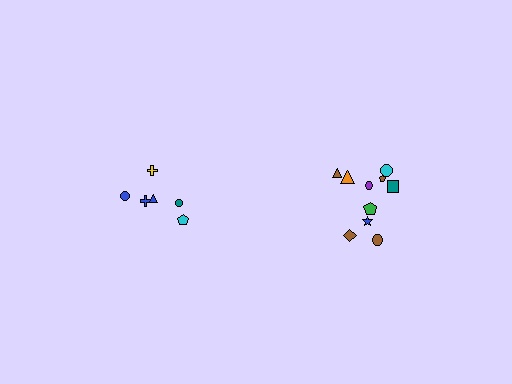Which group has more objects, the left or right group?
The right group.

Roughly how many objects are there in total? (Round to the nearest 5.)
Roughly 15 objects in total.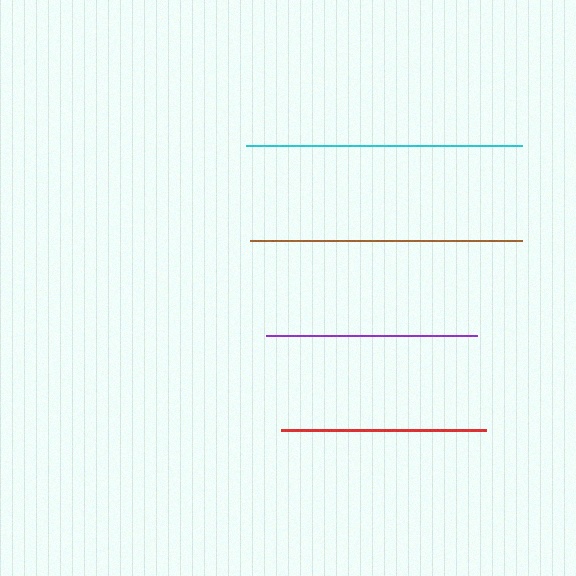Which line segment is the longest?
The cyan line is the longest at approximately 276 pixels.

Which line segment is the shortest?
The red line is the shortest at approximately 205 pixels.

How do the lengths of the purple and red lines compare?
The purple and red lines are approximately the same length.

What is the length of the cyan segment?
The cyan segment is approximately 276 pixels long.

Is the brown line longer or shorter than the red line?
The brown line is longer than the red line.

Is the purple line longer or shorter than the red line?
The purple line is longer than the red line.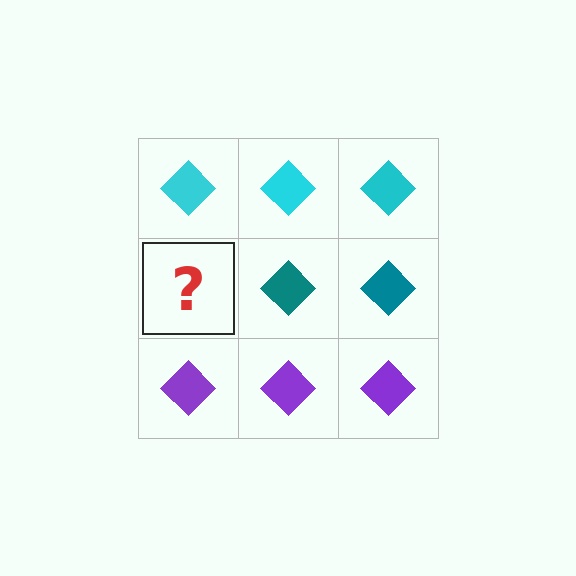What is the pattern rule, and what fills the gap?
The rule is that each row has a consistent color. The gap should be filled with a teal diamond.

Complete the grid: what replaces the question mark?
The question mark should be replaced with a teal diamond.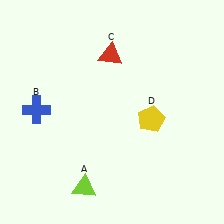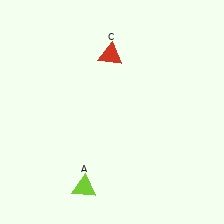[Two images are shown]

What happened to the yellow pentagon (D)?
The yellow pentagon (D) was removed in Image 2. It was in the bottom-right area of Image 1.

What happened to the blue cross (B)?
The blue cross (B) was removed in Image 2. It was in the top-left area of Image 1.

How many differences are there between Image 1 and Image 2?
There are 2 differences between the two images.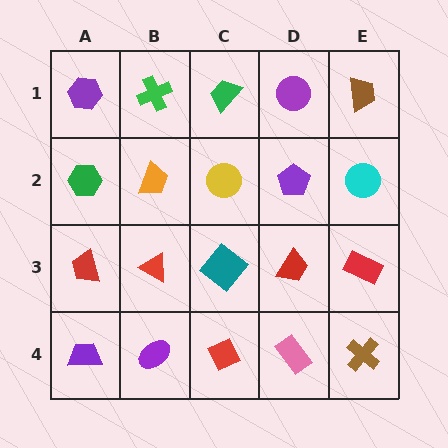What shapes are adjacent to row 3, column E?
A cyan circle (row 2, column E), a brown cross (row 4, column E), a red trapezoid (row 3, column D).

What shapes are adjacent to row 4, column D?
A red trapezoid (row 3, column D), a red diamond (row 4, column C), a brown cross (row 4, column E).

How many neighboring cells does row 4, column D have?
3.